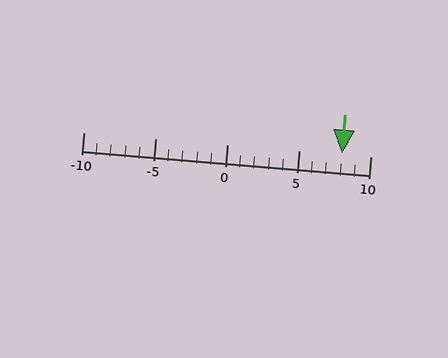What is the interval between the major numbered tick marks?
The major tick marks are spaced 5 units apart.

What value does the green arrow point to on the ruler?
The green arrow points to approximately 8.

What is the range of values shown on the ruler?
The ruler shows values from -10 to 10.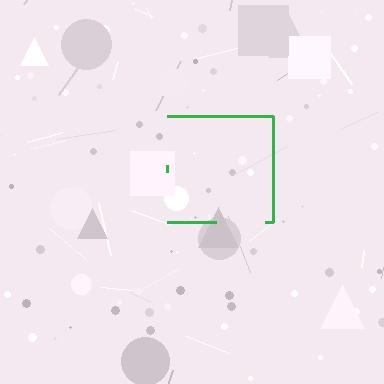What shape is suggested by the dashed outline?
The dashed outline suggests a square.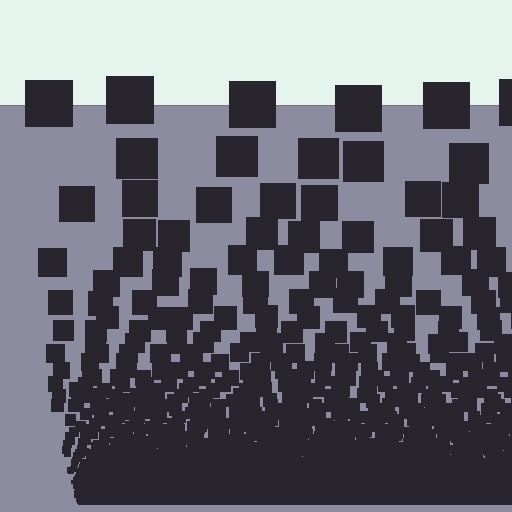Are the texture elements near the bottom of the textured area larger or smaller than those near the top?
Smaller. The gradient is inverted — elements near the bottom are smaller and denser.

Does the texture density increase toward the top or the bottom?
Density increases toward the bottom.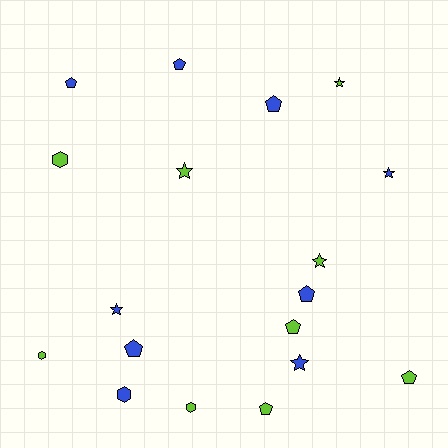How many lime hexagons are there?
There are 3 lime hexagons.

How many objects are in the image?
There are 18 objects.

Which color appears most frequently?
Lime, with 9 objects.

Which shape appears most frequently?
Pentagon, with 8 objects.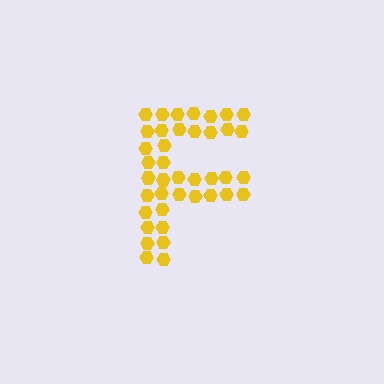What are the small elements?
The small elements are hexagons.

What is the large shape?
The large shape is the letter F.